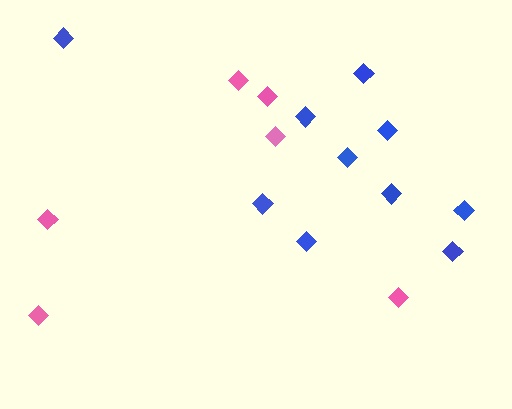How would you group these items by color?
There are 2 groups: one group of blue diamonds (10) and one group of pink diamonds (6).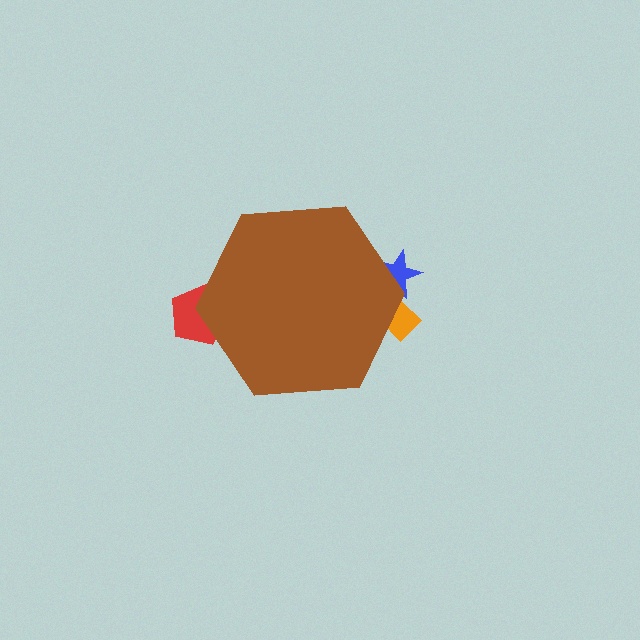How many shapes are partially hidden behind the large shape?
3 shapes are partially hidden.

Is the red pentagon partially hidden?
Yes, the red pentagon is partially hidden behind the brown hexagon.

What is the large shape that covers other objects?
A brown hexagon.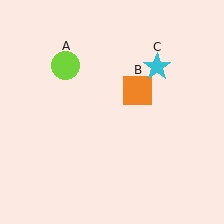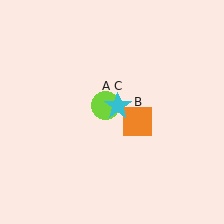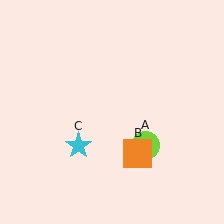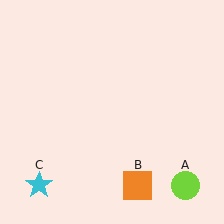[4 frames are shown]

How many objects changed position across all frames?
3 objects changed position: lime circle (object A), orange square (object B), cyan star (object C).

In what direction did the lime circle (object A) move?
The lime circle (object A) moved down and to the right.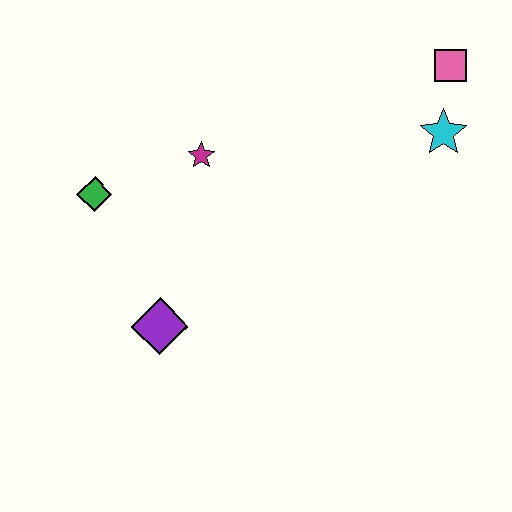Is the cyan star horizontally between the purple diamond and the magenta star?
No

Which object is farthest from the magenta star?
The pink square is farthest from the magenta star.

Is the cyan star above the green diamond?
Yes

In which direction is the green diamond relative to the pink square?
The green diamond is to the left of the pink square.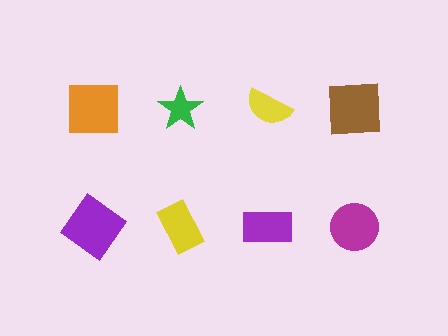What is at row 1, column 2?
A green star.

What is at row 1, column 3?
A yellow semicircle.